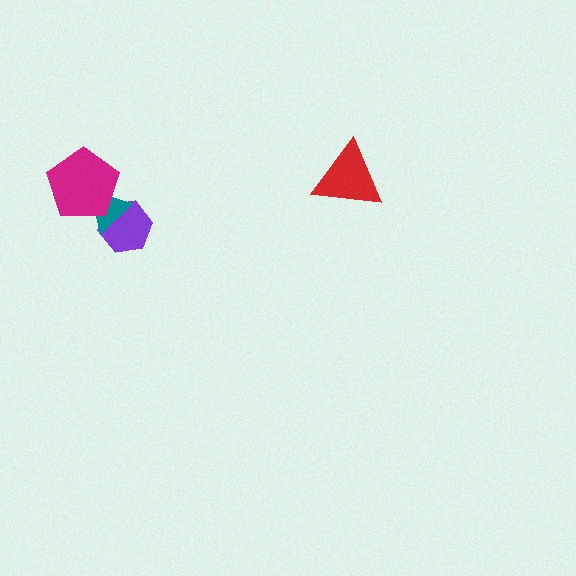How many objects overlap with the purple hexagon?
2 objects overlap with the purple hexagon.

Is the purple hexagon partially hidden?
Yes, it is partially covered by another shape.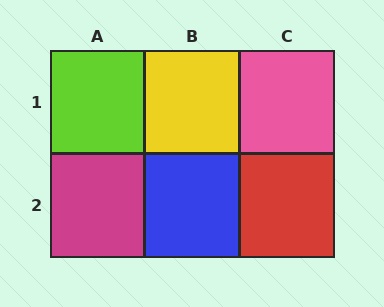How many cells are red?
1 cell is red.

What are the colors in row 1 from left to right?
Lime, yellow, pink.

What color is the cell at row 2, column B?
Blue.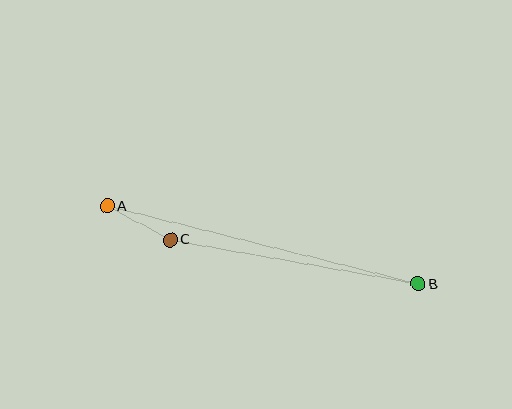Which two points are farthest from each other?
Points A and B are farthest from each other.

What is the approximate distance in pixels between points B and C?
The distance between B and C is approximately 251 pixels.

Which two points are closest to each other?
Points A and C are closest to each other.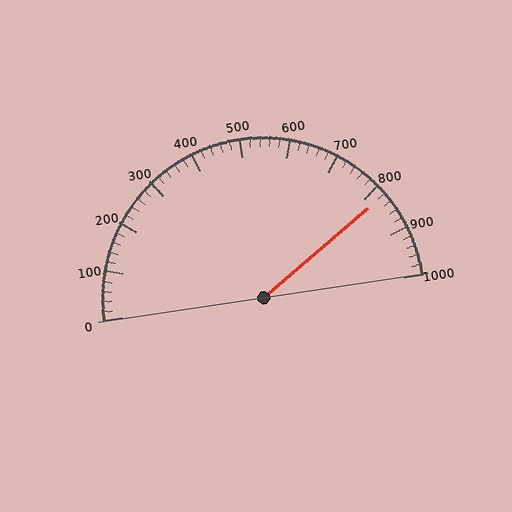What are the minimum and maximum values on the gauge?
The gauge ranges from 0 to 1000.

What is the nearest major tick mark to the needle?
The nearest major tick mark is 800.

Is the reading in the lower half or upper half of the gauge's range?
The reading is in the upper half of the range (0 to 1000).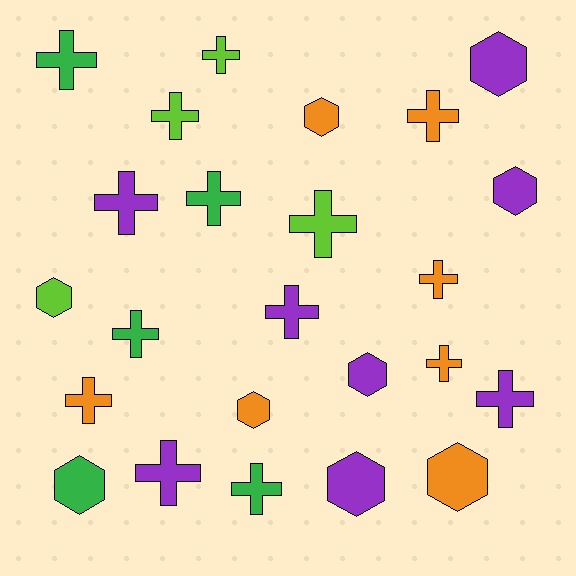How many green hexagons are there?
There is 1 green hexagon.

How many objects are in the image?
There are 24 objects.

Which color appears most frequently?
Purple, with 8 objects.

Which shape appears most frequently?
Cross, with 15 objects.